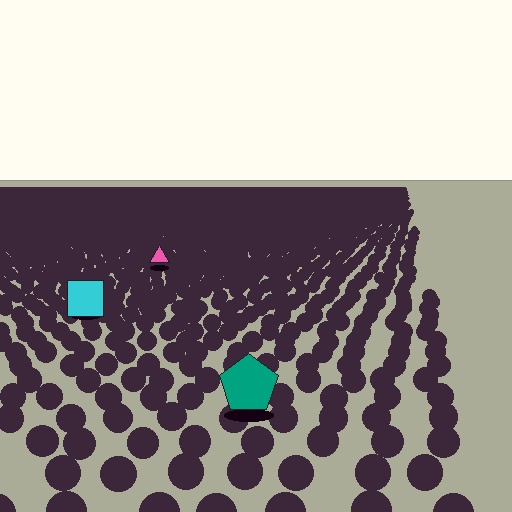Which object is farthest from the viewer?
The pink triangle is farthest from the viewer. It appears smaller and the ground texture around it is denser.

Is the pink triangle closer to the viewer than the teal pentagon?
No. The teal pentagon is closer — you can tell from the texture gradient: the ground texture is coarser near it.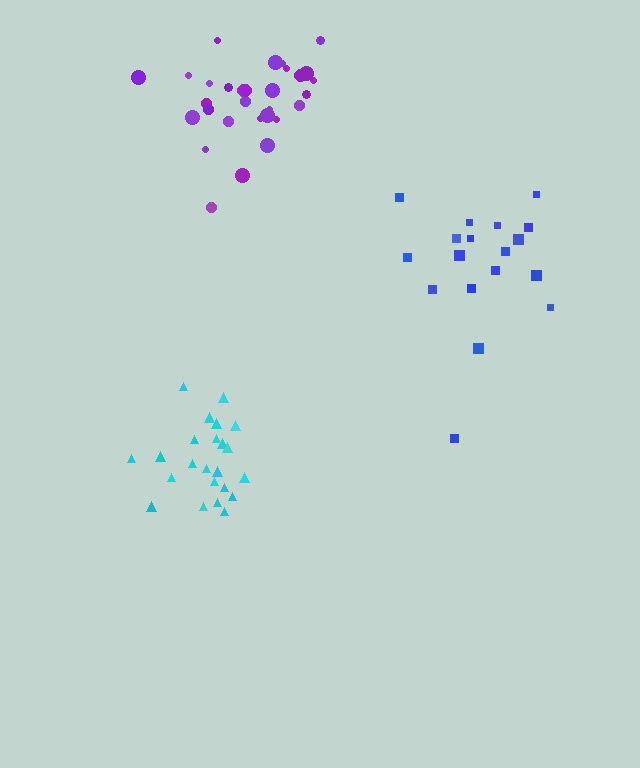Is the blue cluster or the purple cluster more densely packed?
Purple.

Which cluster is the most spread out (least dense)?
Blue.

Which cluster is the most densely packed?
Cyan.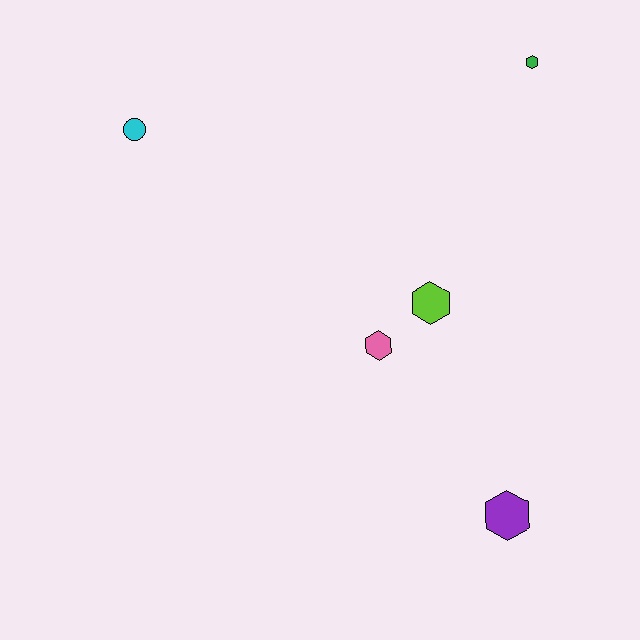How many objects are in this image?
There are 5 objects.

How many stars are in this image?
There are no stars.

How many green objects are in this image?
There is 1 green object.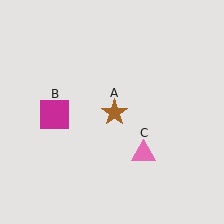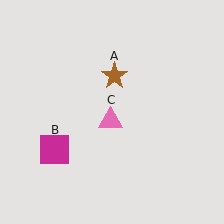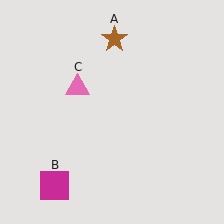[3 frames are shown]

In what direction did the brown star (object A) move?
The brown star (object A) moved up.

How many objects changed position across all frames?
3 objects changed position: brown star (object A), magenta square (object B), pink triangle (object C).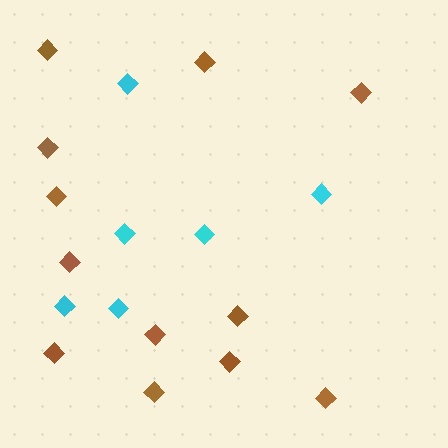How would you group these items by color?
There are 2 groups: one group of brown diamonds (12) and one group of cyan diamonds (6).